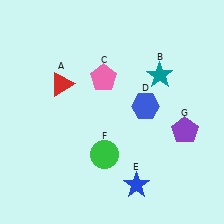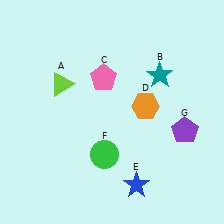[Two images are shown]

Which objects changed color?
A changed from red to lime. D changed from blue to orange.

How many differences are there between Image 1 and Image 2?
There are 2 differences between the two images.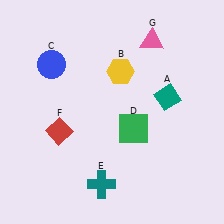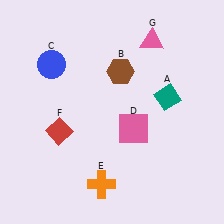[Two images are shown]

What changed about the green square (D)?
In Image 1, D is green. In Image 2, it changed to pink.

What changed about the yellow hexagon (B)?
In Image 1, B is yellow. In Image 2, it changed to brown.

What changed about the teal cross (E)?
In Image 1, E is teal. In Image 2, it changed to orange.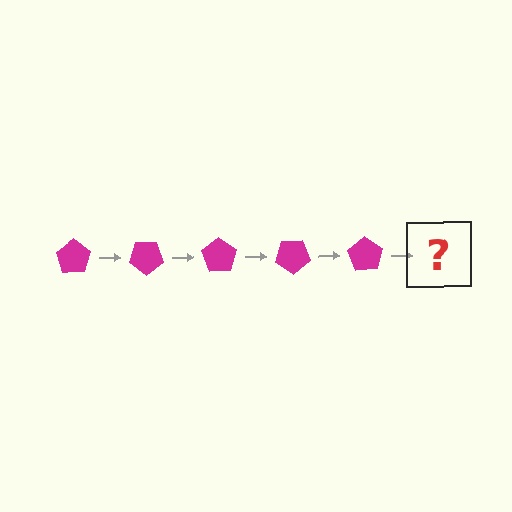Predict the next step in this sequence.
The next step is a magenta pentagon rotated 175 degrees.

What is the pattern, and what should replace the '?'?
The pattern is that the pentagon rotates 35 degrees each step. The '?' should be a magenta pentagon rotated 175 degrees.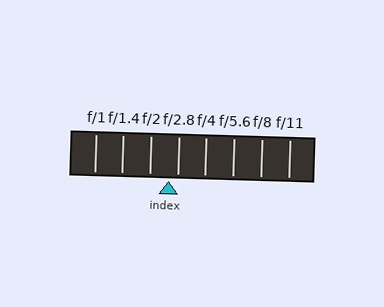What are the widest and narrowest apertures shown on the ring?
The widest aperture shown is f/1 and the narrowest is f/11.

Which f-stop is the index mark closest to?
The index mark is closest to f/2.8.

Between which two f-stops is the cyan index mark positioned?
The index mark is between f/2 and f/2.8.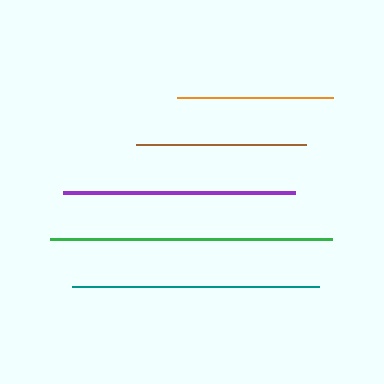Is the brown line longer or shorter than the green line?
The green line is longer than the brown line.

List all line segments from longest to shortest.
From longest to shortest: green, teal, purple, brown, orange.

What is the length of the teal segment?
The teal segment is approximately 246 pixels long.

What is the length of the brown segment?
The brown segment is approximately 170 pixels long.